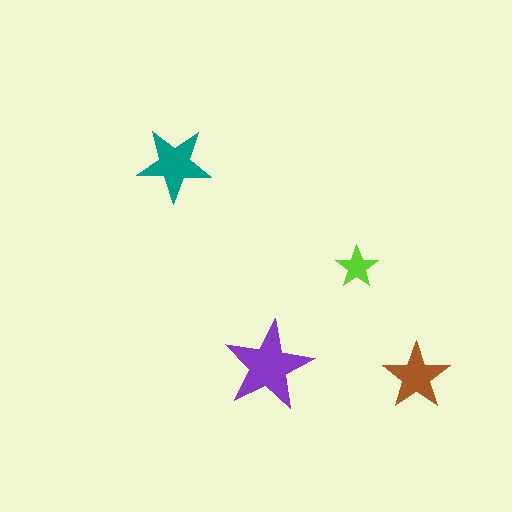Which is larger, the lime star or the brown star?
The brown one.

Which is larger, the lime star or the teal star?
The teal one.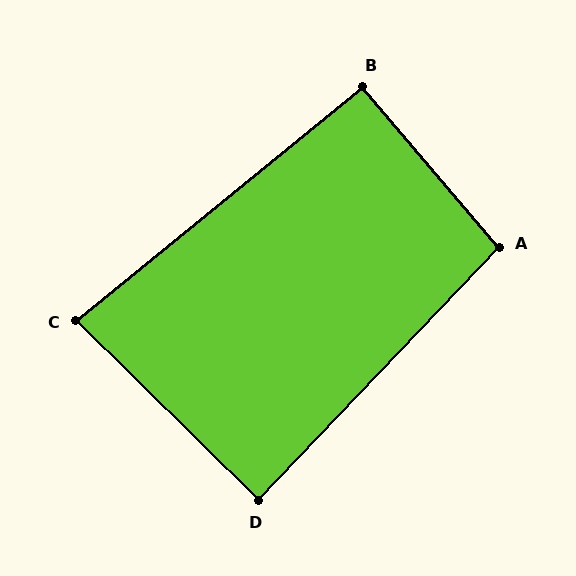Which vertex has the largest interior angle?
A, at approximately 96 degrees.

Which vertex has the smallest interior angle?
C, at approximately 84 degrees.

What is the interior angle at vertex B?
Approximately 91 degrees (approximately right).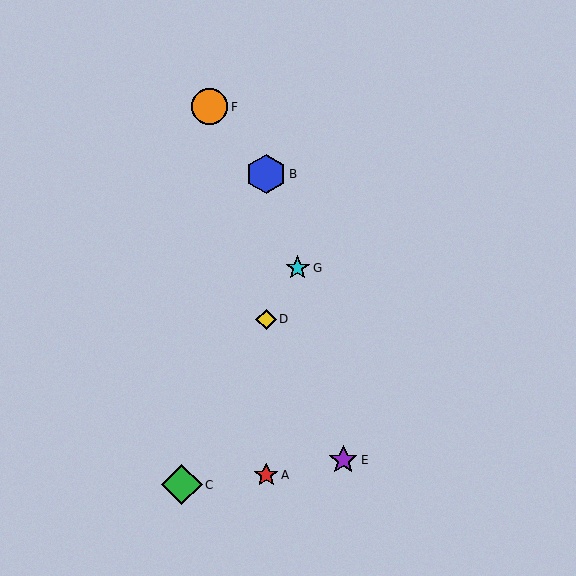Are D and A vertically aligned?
Yes, both are at x≈266.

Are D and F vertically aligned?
No, D is at x≈266 and F is at x≈210.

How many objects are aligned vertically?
3 objects (A, B, D) are aligned vertically.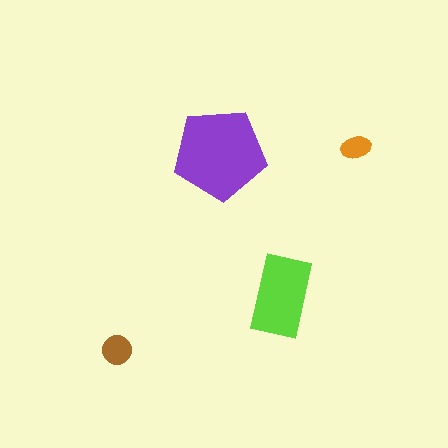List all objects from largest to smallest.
The purple pentagon, the lime rectangle, the brown circle, the orange ellipse.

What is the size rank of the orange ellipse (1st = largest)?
4th.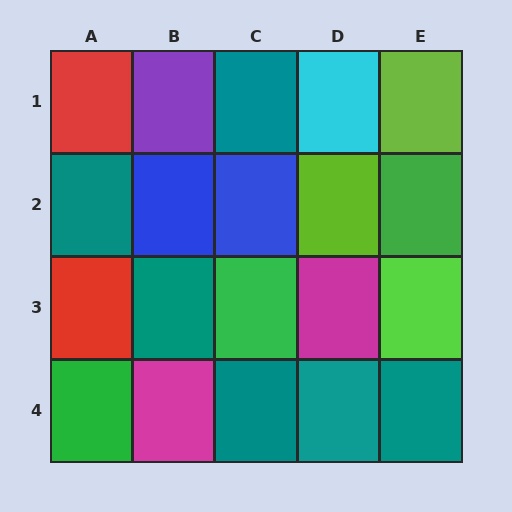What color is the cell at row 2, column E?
Green.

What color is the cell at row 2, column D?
Lime.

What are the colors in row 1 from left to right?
Red, purple, teal, cyan, lime.